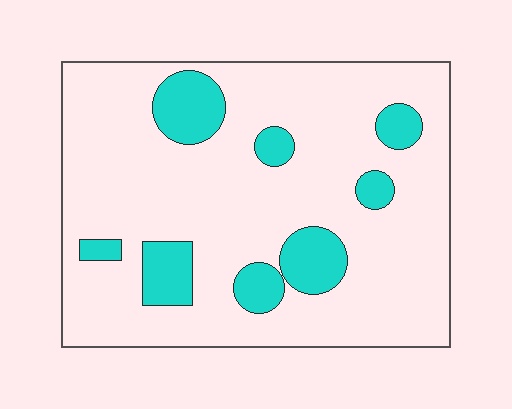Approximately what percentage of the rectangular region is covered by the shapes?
Approximately 15%.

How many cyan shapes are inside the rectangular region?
8.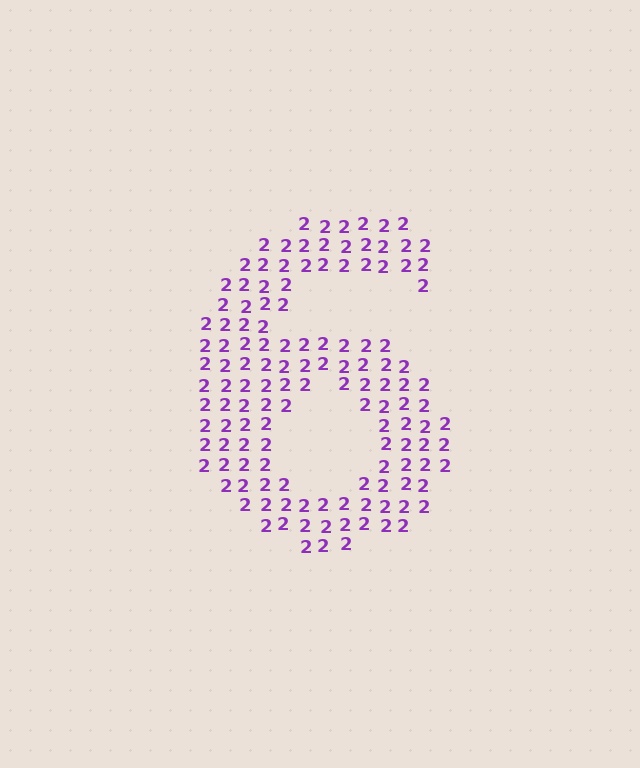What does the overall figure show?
The overall figure shows the digit 6.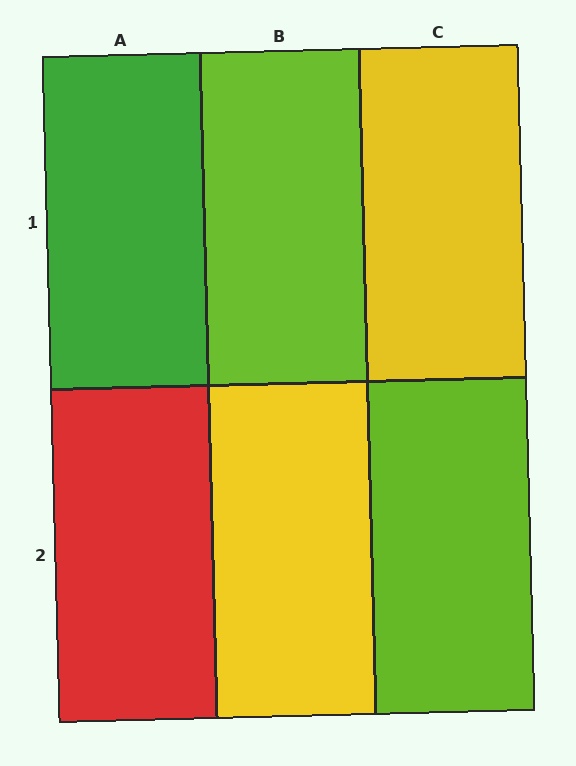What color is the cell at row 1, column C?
Yellow.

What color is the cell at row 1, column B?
Lime.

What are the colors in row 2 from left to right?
Red, yellow, lime.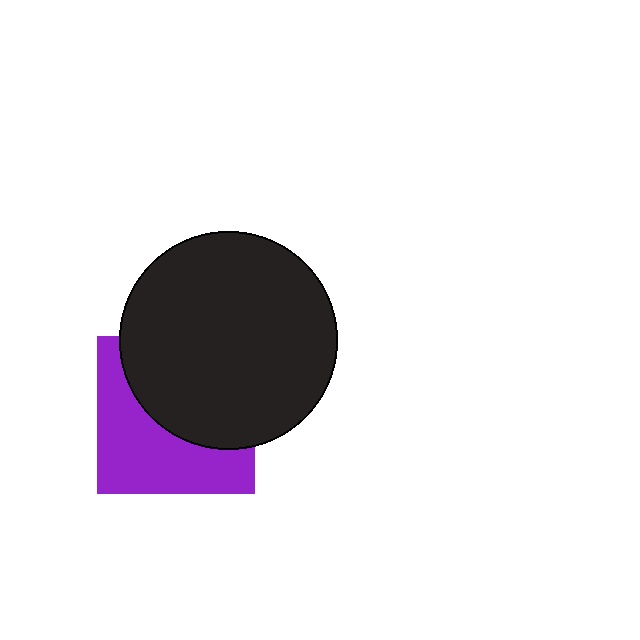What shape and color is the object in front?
The object in front is a black circle.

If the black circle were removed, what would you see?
You would see the complete purple square.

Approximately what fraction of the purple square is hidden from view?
Roughly 52% of the purple square is hidden behind the black circle.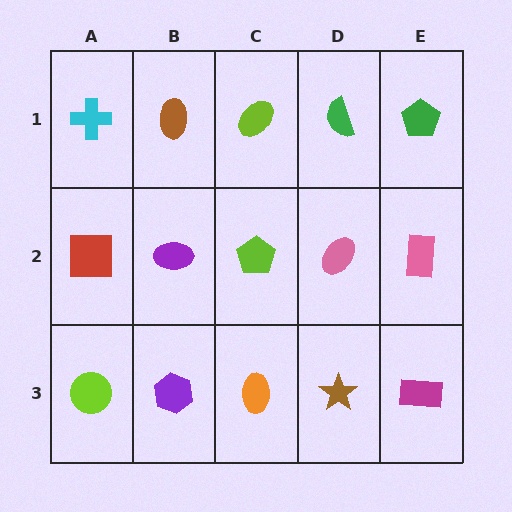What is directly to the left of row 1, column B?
A cyan cross.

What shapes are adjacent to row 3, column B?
A purple ellipse (row 2, column B), a lime circle (row 3, column A), an orange ellipse (row 3, column C).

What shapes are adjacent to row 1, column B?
A purple ellipse (row 2, column B), a cyan cross (row 1, column A), a lime ellipse (row 1, column C).